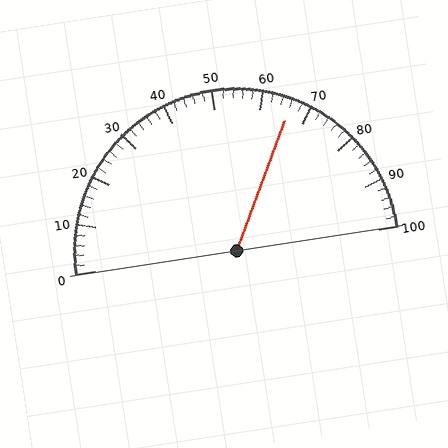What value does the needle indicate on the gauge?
The needle indicates approximately 66.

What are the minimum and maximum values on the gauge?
The gauge ranges from 0 to 100.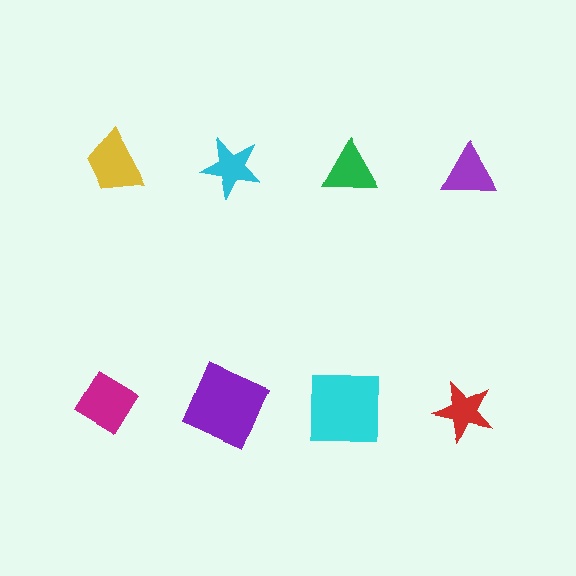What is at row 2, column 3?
A cyan square.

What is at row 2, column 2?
A purple square.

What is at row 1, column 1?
A yellow trapezoid.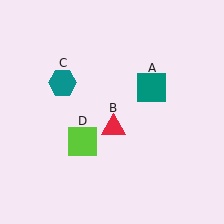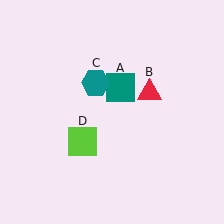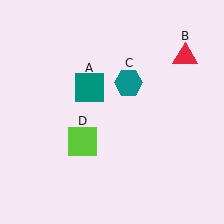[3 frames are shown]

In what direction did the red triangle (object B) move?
The red triangle (object B) moved up and to the right.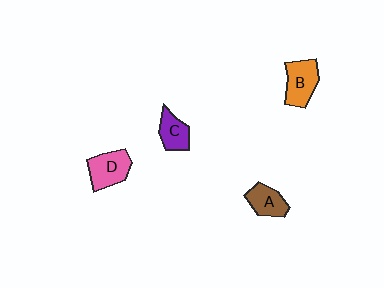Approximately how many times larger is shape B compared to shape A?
Approximately 1.3 times.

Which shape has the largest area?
Shape B (orange).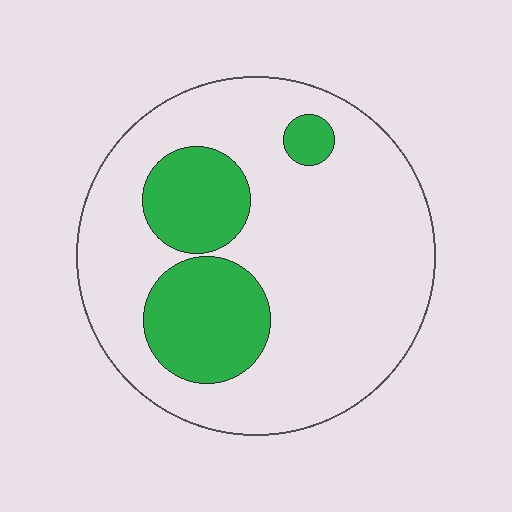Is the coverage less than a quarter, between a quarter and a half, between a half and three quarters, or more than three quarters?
Less than a quarter.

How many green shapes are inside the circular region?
3.